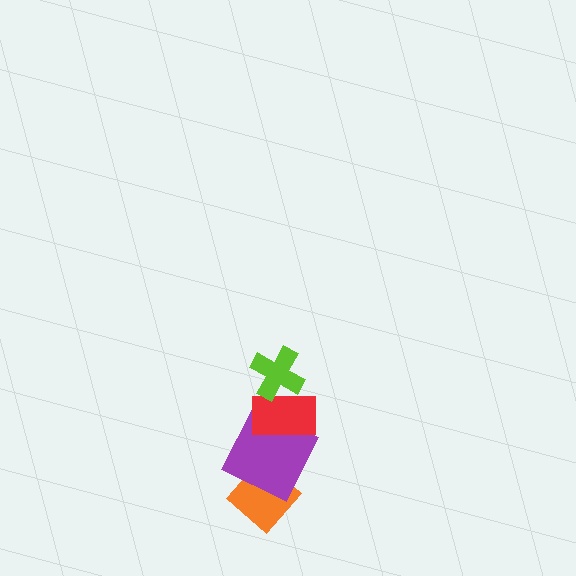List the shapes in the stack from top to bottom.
From top to bottom: the lime cross, the red rectangle, the purple square, the orange diamond.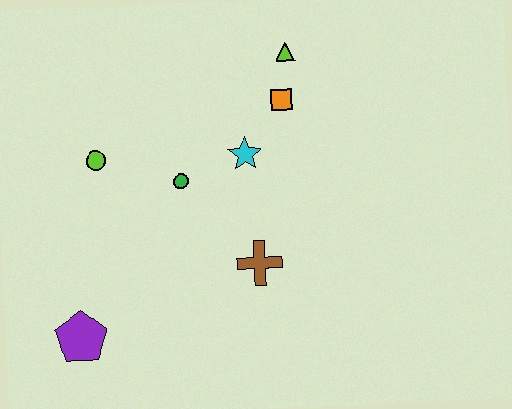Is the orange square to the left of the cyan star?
No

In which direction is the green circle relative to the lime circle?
The green circle is to the right of the lime circle.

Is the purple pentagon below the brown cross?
Yes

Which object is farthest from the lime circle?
The lime triangle is farthest from the lime circle.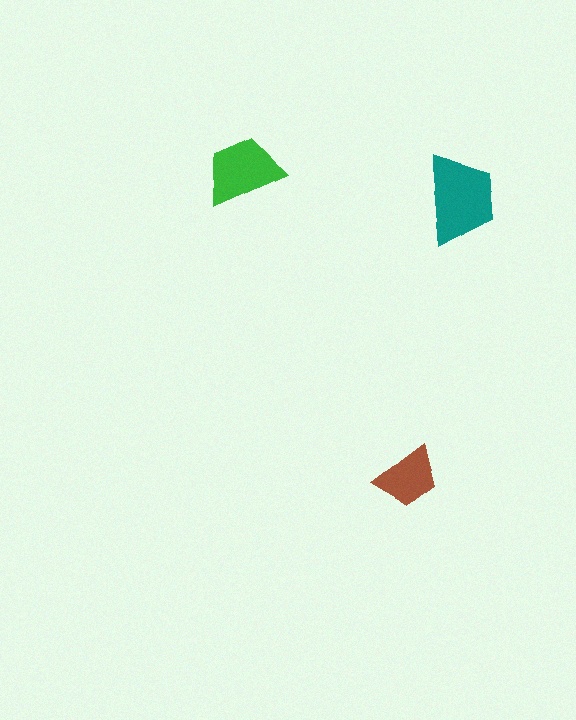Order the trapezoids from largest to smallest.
the teal one, the green one, the brown one.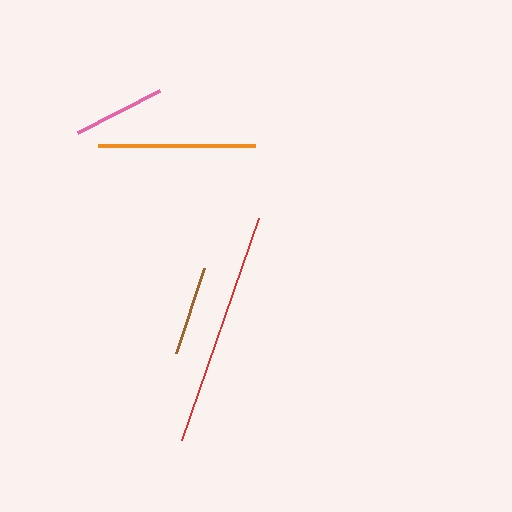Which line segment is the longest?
The red line is the longest at approximately 234 pixels.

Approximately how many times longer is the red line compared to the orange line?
The red line is approximately 1.5 times the length of the orange line.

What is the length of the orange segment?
The orange segment is approximately 156 pixels long.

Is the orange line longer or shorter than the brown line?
The orange line is longer than the brown line.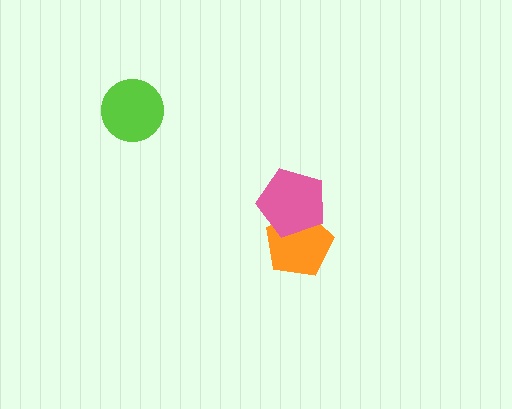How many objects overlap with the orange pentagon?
1 object overlaps with the orange pentagon.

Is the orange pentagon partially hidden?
Yes, it is partially covered by another shape.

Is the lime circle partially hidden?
No, no other shape covers it.